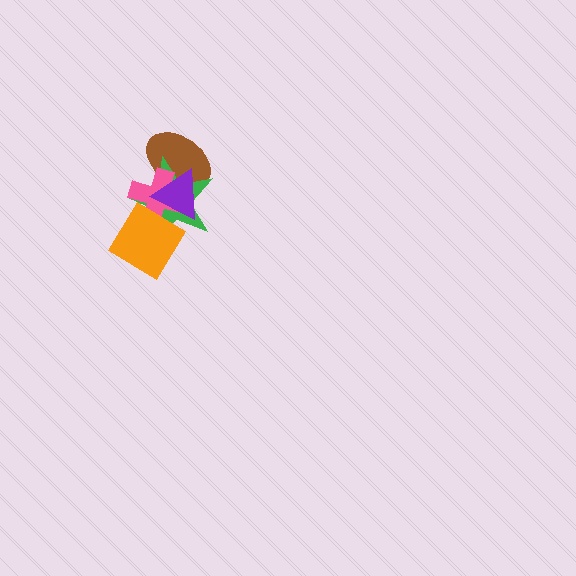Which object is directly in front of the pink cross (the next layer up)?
The purple triangle is directly in front of the pink cross.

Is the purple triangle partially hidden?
Yes, it is partially covered by another shape.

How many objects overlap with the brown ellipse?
3 objects overlap with the brown ellipse.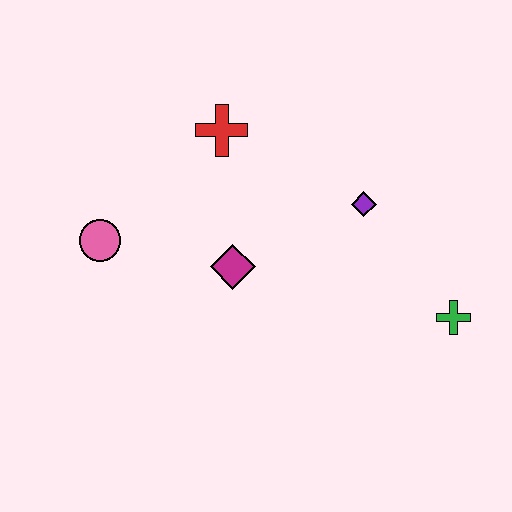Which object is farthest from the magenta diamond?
The green cross is farthest from the magenta diamond.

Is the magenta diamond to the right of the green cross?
No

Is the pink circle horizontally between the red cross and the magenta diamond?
No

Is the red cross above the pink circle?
Yes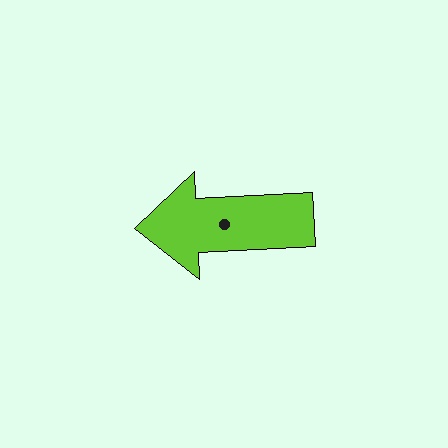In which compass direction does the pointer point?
West.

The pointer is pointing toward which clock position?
Roughly 9 o'clock.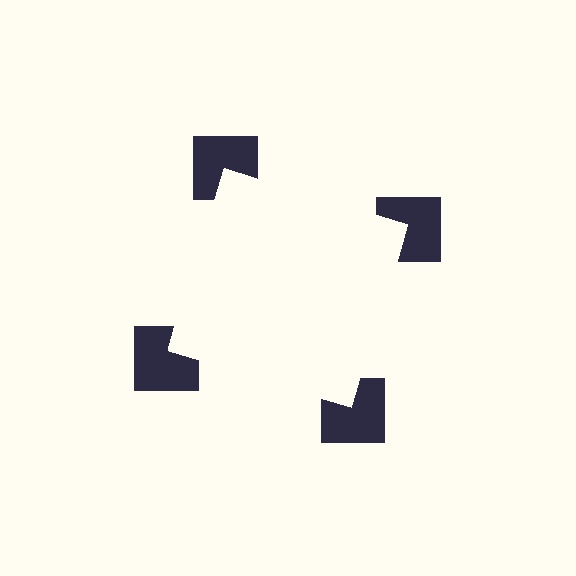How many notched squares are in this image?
There are 4 — one at each vertex of the illusory square.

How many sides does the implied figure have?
4 sides.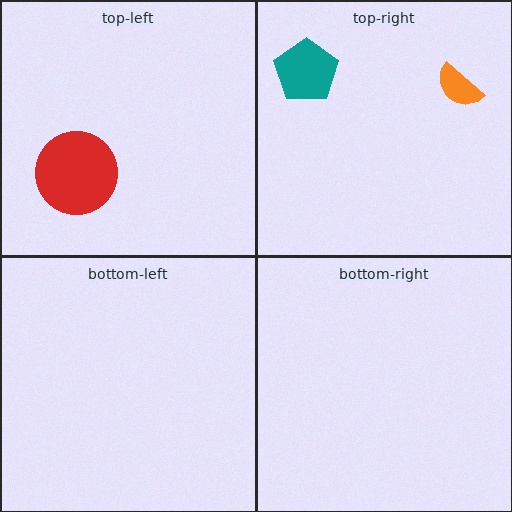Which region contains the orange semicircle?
The top-right region.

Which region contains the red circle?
The top-left region.